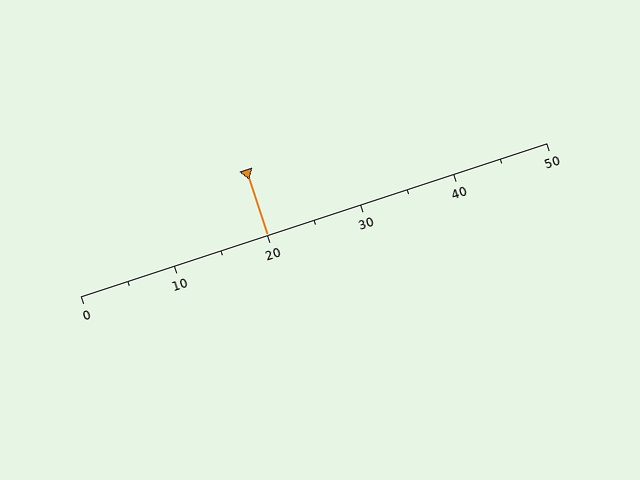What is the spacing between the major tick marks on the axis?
The major ticks are spaced 10 apart.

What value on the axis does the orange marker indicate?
The marker indicates approximately 20.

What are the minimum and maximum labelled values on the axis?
The axis runs from 0 to 50.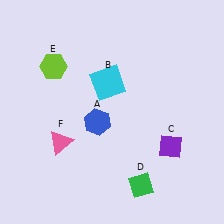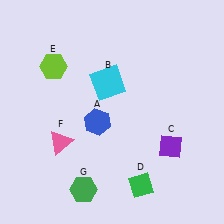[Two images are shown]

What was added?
A green hexagon (G) was added in Image 2.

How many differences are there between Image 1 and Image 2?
There is 1 difference between the two images.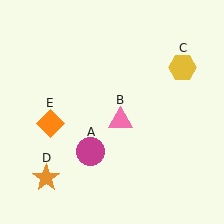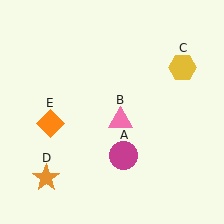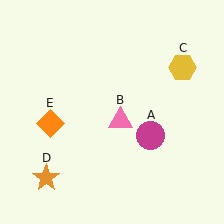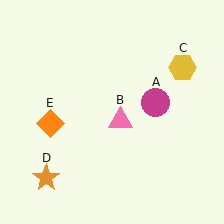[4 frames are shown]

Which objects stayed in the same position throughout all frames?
Pink triangle (object B) and yellow hexagon (object C) and orange star (object D) and orange diamond (object E) remained stationary.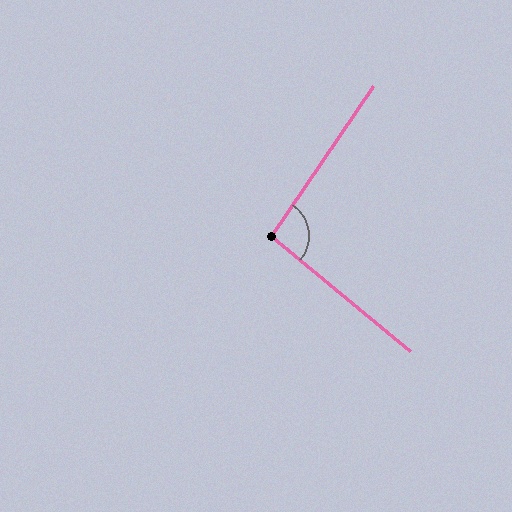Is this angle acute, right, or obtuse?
It is obtuse.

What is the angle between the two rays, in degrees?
Approximately 95 degrees.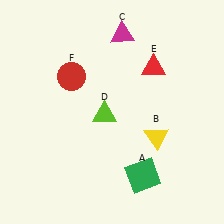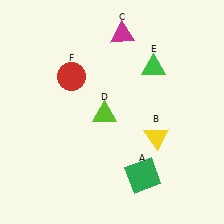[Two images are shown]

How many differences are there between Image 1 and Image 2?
There is 1 difference between the two images.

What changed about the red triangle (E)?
In Image 1, E is red. In Image 2, it changed to green.